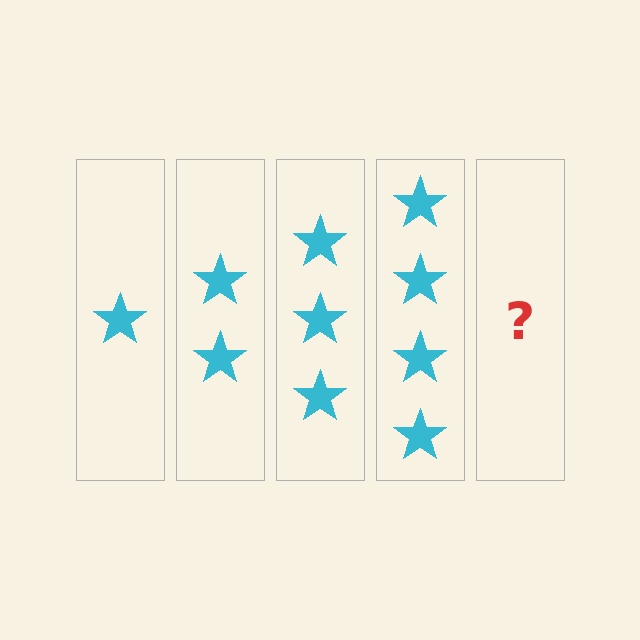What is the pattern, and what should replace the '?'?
The pattern is that each step adds one more star. The '?' should be 5 stars.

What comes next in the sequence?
The next element should be 5 stars.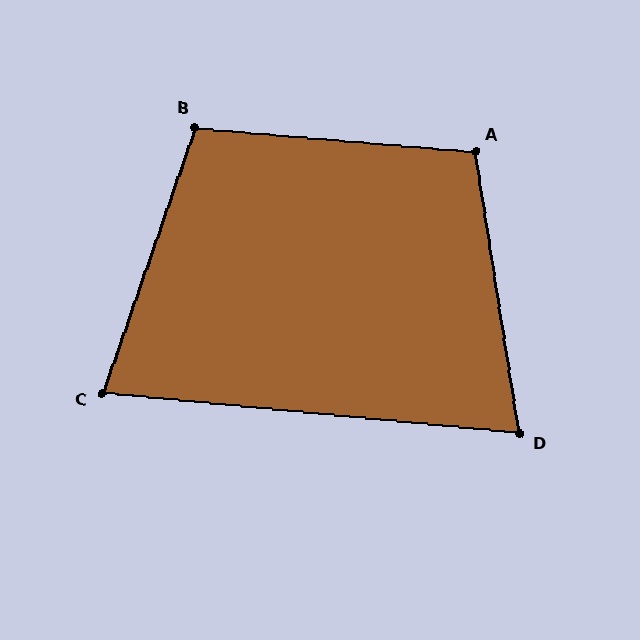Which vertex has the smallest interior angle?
D, at approximately 76 degrees.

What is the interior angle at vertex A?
Approximately 104 degrees (obtuse).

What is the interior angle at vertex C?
Approximately 76 degrees (acute).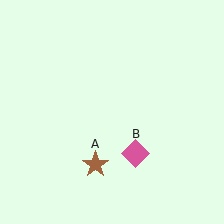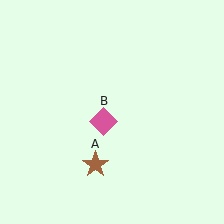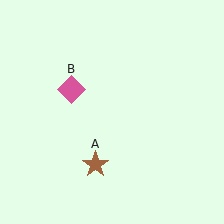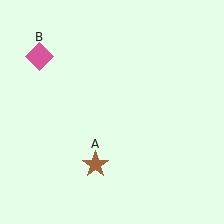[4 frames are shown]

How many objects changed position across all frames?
1 object changed position: pink diamond (object B).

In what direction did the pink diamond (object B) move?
The pink diamond (object B) moved up and to the left.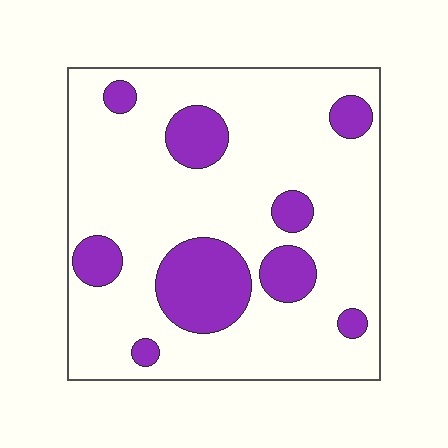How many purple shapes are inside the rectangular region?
9.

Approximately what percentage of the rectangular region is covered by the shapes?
Approximately 20%.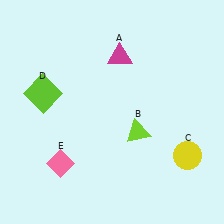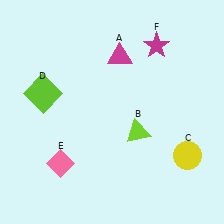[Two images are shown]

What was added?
A magenta star (F) was added in Image 2.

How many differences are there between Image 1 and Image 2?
There is 1 difference between the two images.